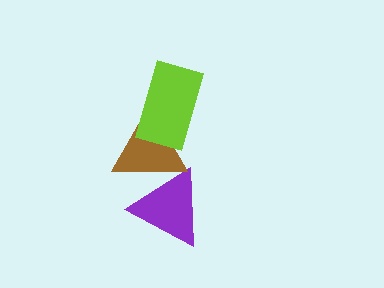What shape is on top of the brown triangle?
The lime rectangle is on top of the brown triangle.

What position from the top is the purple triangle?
The purple triangle is 3rd from the top.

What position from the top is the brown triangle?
The brown triangle is 2nd from the top.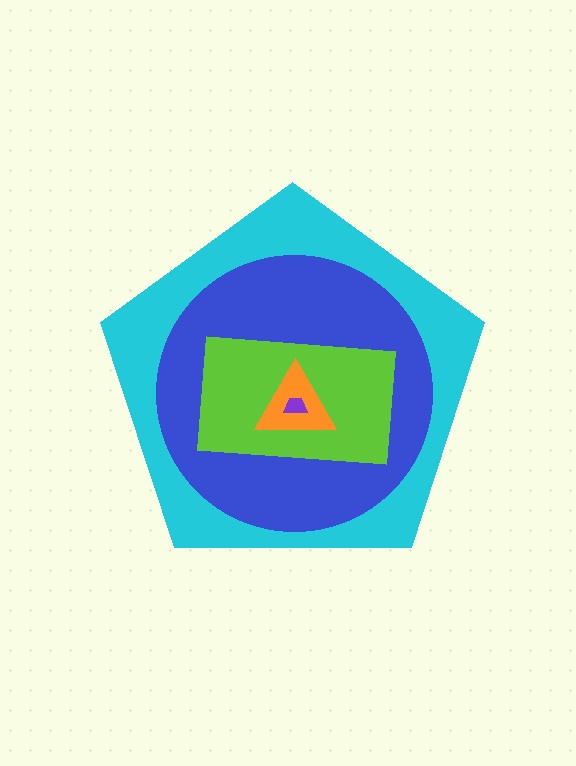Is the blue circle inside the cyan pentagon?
Yes.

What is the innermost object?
The purple trapezoid.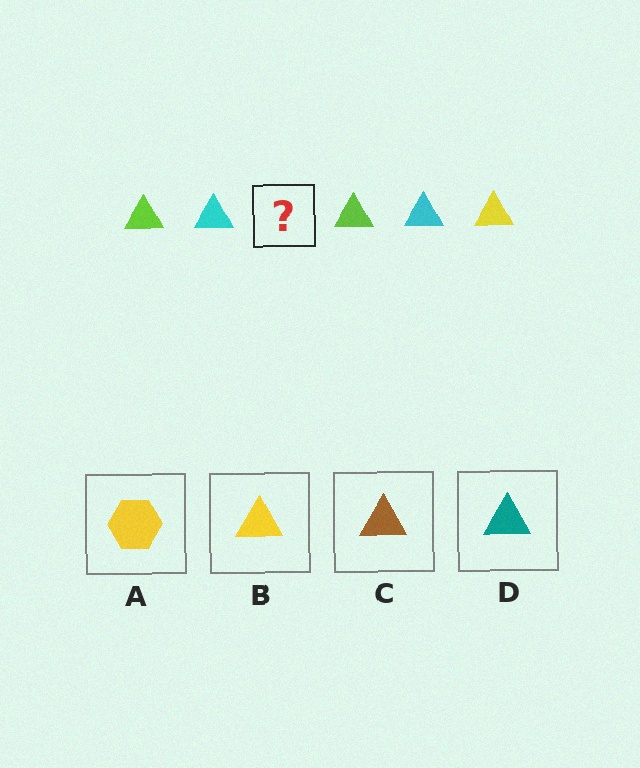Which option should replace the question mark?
Option B.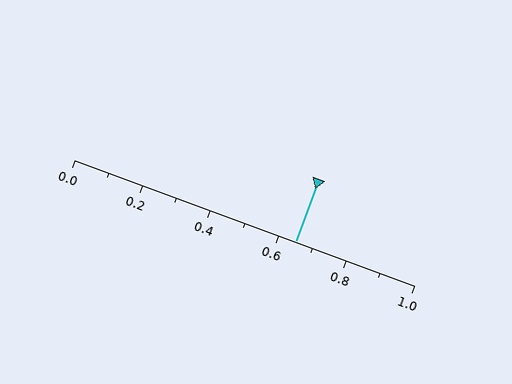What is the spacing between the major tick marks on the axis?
The major ticks are spaced 0.2 apart.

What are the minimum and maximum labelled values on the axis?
The axis runs from 0.0 to 1.0.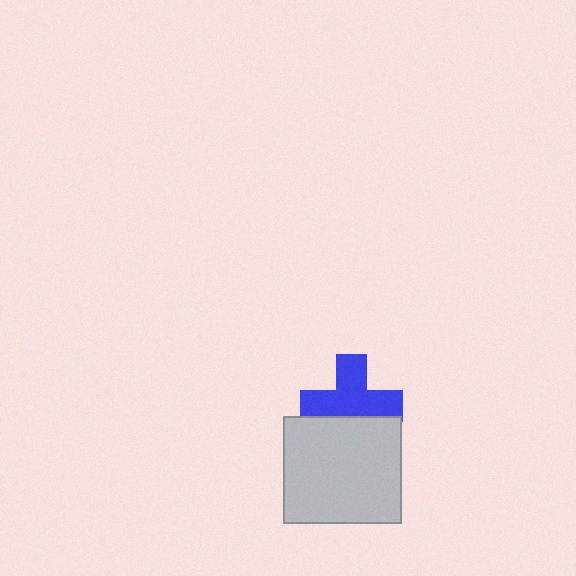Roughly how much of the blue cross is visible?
Most of it is visible (roughly 69%).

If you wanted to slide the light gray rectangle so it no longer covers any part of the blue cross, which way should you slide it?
Slide it down — that is the most direct way to separate the two shapes.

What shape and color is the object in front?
The object in front is a light gray rectangle.